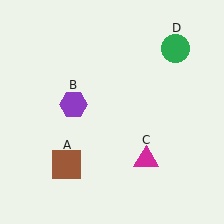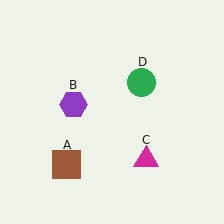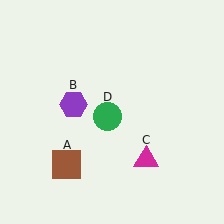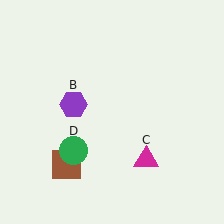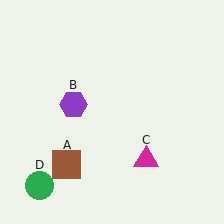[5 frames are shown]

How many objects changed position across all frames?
1 object changed position: green circle (object D).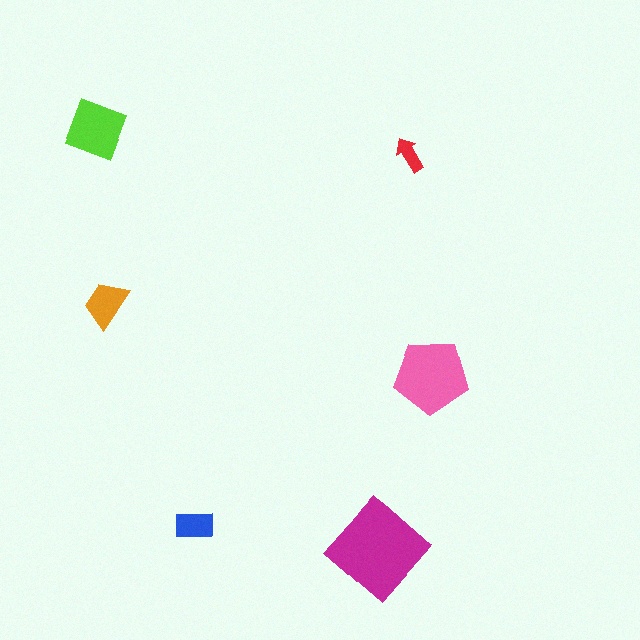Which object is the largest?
The magenta diamond.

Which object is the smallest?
The red arrow.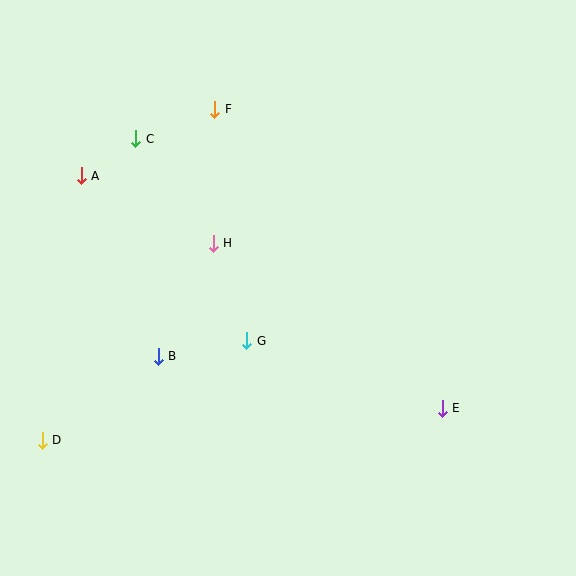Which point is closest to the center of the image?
Point G at (247, 341) is closest to the center.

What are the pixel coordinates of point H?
Point H is at (213, 243).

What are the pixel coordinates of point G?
Point G is at (247, 341).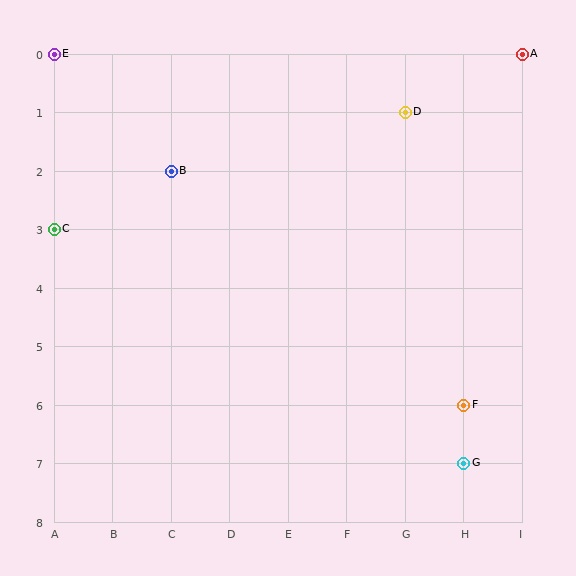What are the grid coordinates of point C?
Point C is at grid coordinates (A, 3).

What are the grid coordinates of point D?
Point D is at grid coordinates (G, 1).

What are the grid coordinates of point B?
Point B is at grid coordinates (C, 2).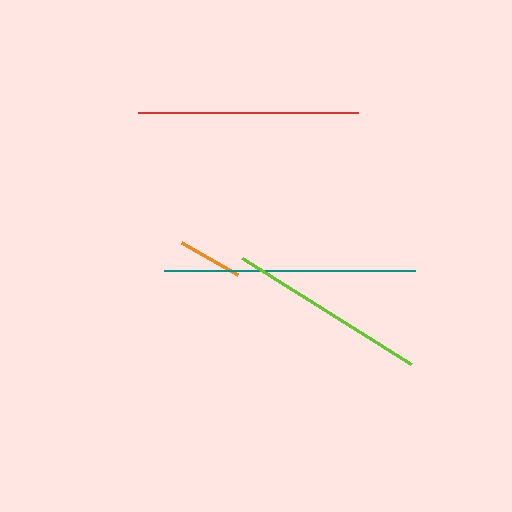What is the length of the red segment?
The red segment is approximately 220 pixels long.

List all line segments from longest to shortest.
From longest to shortest: teal, red, lime, orange.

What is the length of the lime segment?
The lime segment is approximately 200 pixels long.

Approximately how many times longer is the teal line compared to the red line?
The teal line is approximately 1.1 times the length of the red line.